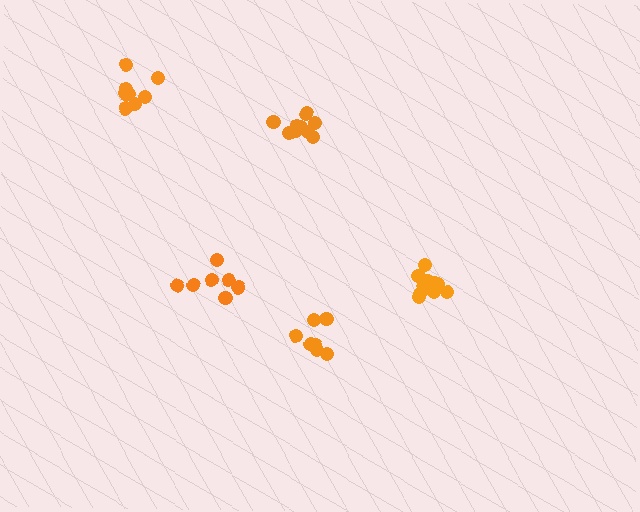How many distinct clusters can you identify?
There are 5 distinct clusters.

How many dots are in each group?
Group 1: 7 dots, Group 2: 12 dots, Group 3: 9 dots, Group 4: 7 dots, Group 5: 8 dots (43 total).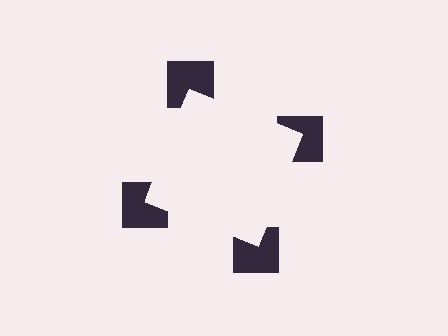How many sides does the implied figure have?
4 sides.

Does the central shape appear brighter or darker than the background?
It typically appears slightly brighter than the background, even though no actual brightness change is drawn.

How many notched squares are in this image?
There are 4 — one at each vertex of the illusory square.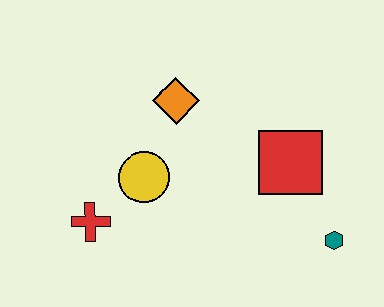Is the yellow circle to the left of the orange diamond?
Yes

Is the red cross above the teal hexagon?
Yes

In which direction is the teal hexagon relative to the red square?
The teal hexagon is below the red square.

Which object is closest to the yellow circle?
The red cross is closest to the yellow circle.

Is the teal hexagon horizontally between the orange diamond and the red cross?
No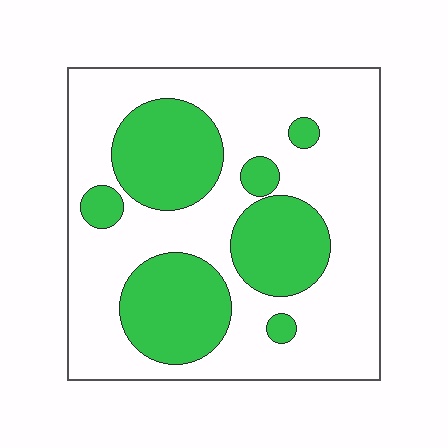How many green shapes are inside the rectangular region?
7.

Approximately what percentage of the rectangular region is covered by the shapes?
Approximately 35%.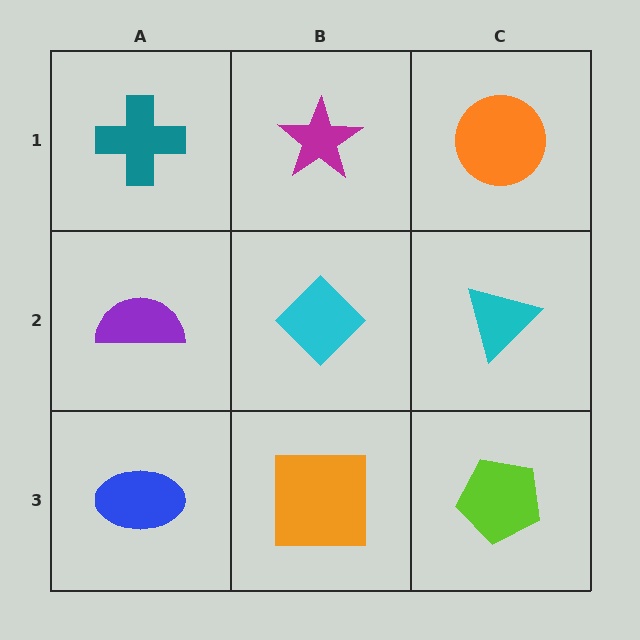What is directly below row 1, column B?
A cyan diamond.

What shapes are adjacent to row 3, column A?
A purple semicircle (row 2, column A), an orange square (row 3, column B).